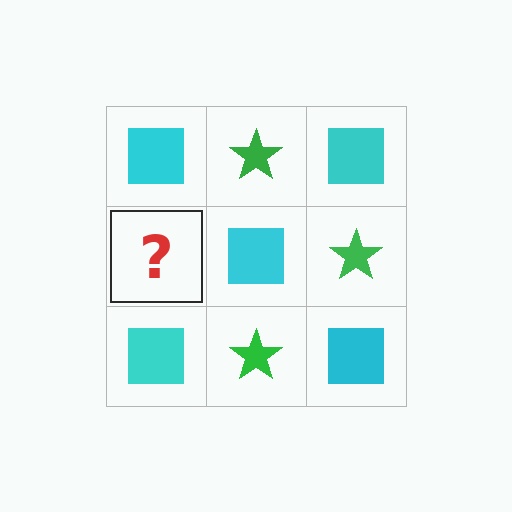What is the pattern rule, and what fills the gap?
The rule is that it alternates cyan square and green star in a checkerboard pattern. The gap should be filled with a green star.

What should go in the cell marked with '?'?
The missing cell should contain a green star.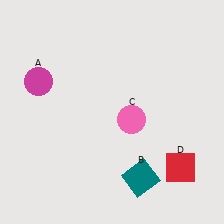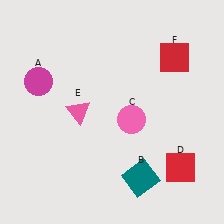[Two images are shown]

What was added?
A pink triangle (E), a red square (F) were added in Image 2.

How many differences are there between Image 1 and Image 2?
There are 2 differences between the two images.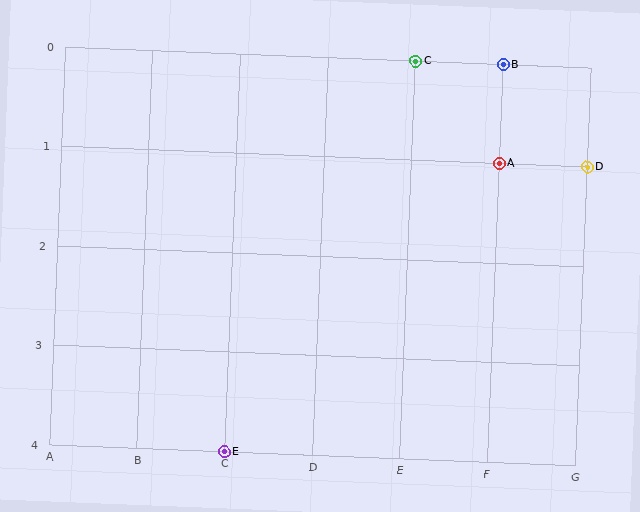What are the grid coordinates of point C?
Point C is at grid coordinates (E, 0).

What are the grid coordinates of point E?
Point E is at grid coordinates (C, 4).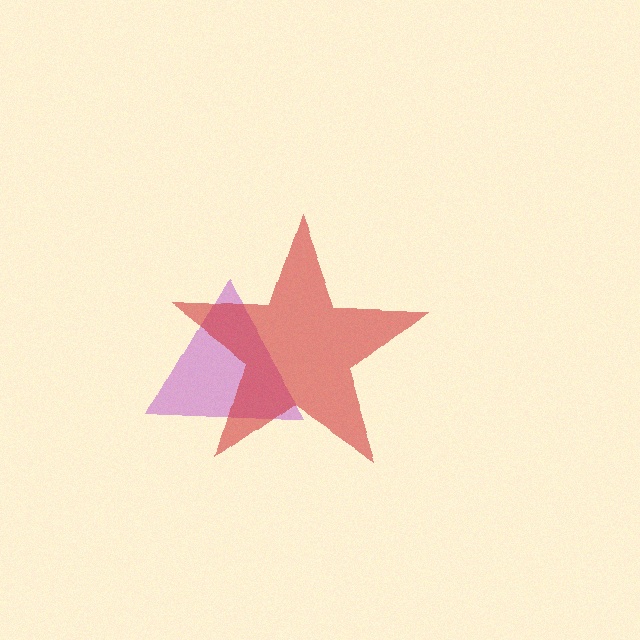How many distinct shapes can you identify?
There are 2 distinct shapes: a purple triangle, a red star.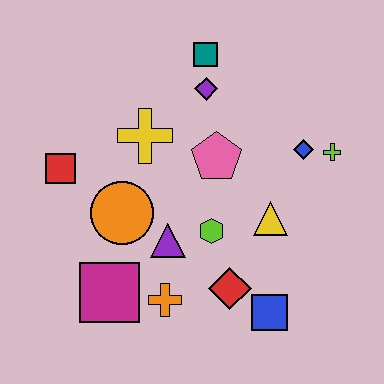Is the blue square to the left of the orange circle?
No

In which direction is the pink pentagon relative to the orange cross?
The pink pentagon is above the orange cross.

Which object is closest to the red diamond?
The blue square is closest to the red diamond.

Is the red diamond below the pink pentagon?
Yes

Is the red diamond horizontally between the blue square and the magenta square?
Yes